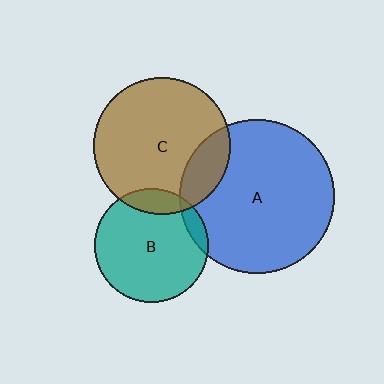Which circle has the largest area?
Circle A (blue).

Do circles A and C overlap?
Yes.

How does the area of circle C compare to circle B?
Approximately 1.4 times.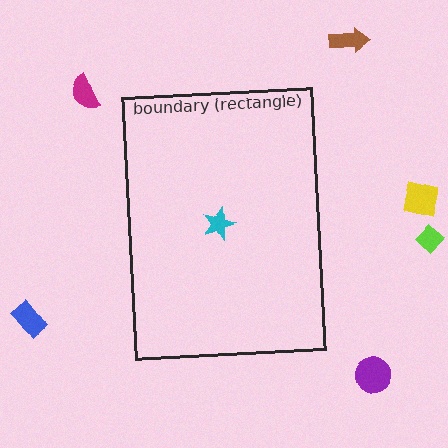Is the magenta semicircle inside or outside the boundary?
Outside.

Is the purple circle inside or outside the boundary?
Outside.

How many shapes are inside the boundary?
1 inside, 6 outside.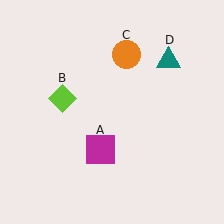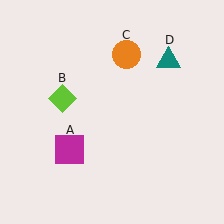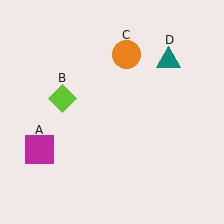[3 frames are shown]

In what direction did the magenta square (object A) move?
The magenta square (object A) moved left.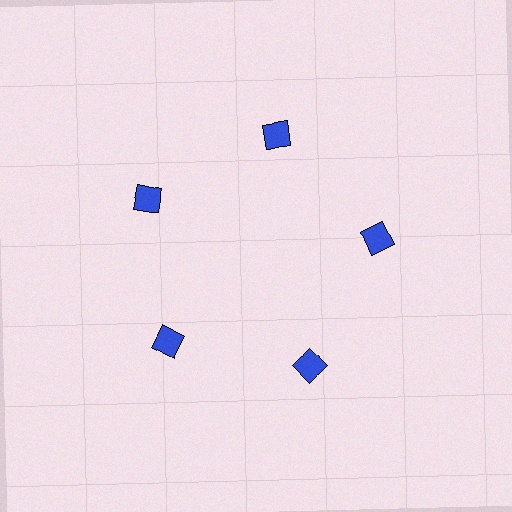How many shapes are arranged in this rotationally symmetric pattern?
There are 5 shapes, arranged in 5 groups of 1.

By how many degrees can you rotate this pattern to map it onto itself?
The pattern maps onto itself every 72 degrees of rotation.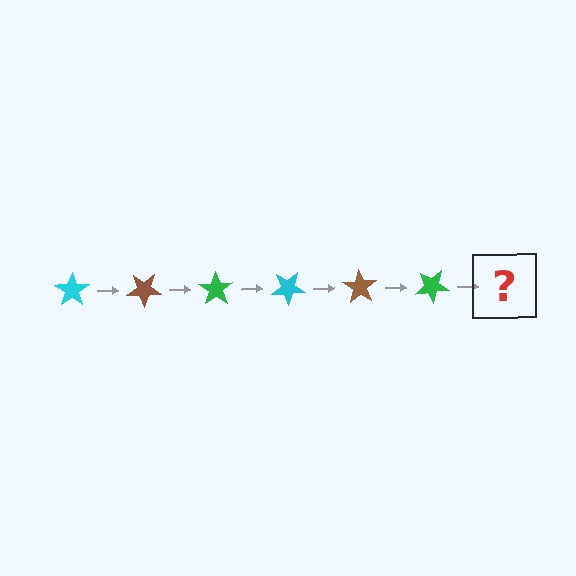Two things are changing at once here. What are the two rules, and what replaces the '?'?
The two rules are that it rotates 35 degrees each step and the color cycles through cyan, brown, and green. The '?' should be a cyan star, rotated 210 degrees from the start.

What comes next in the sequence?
The next element should be a cyan star, rotated 210 degrees from the start.